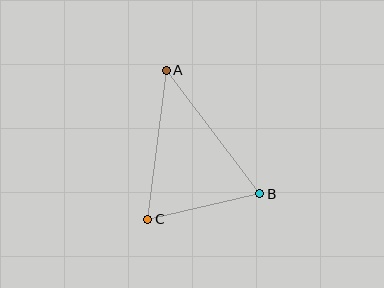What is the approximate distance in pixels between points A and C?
The distance between A and C is approximately 150 pixels.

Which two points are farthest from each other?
Points A and B are farthest from each other.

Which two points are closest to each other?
Points B and C are closest to each other.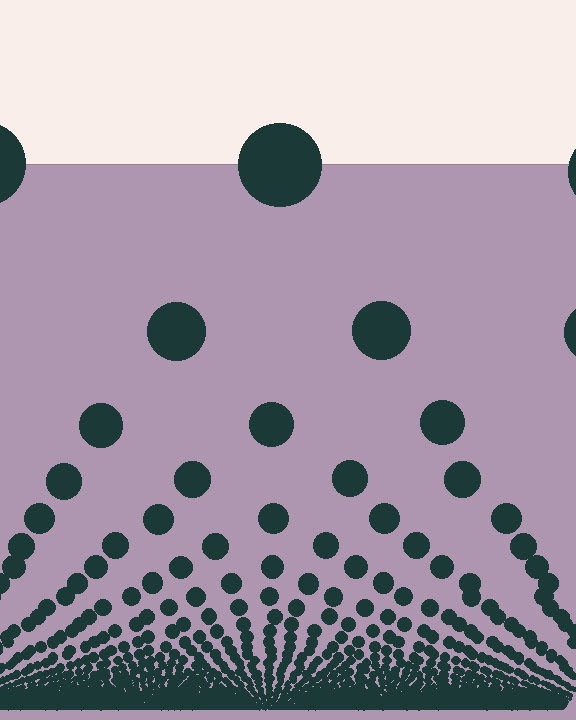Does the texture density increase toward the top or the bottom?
Density increases toward the bottom.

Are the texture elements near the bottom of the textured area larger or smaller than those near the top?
Smaller. The gradient is inverted — elements near the bottom are smaller and denser.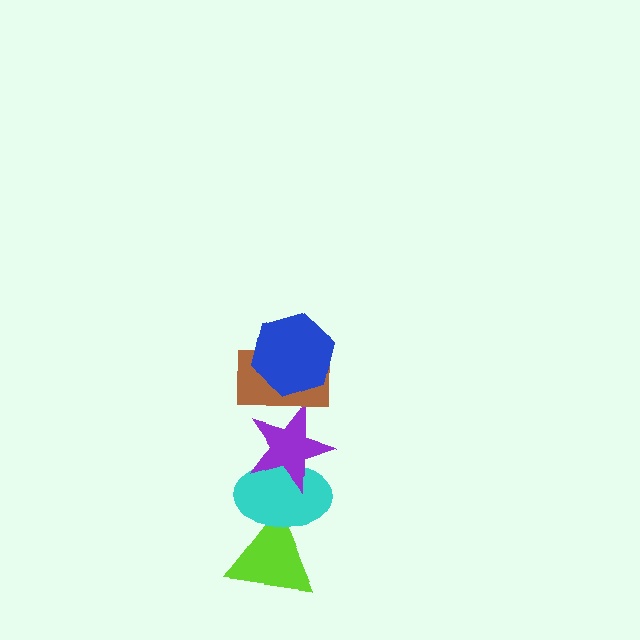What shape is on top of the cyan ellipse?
The purple star is on top of the cyan ellipse.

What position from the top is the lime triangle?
The lime triangle is 5th from the top.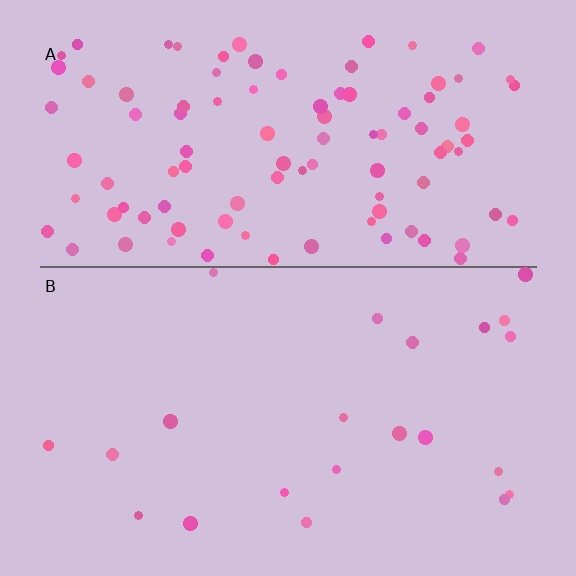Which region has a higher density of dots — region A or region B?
A (the top).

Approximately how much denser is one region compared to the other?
Approximately 4.5× — region A over region B.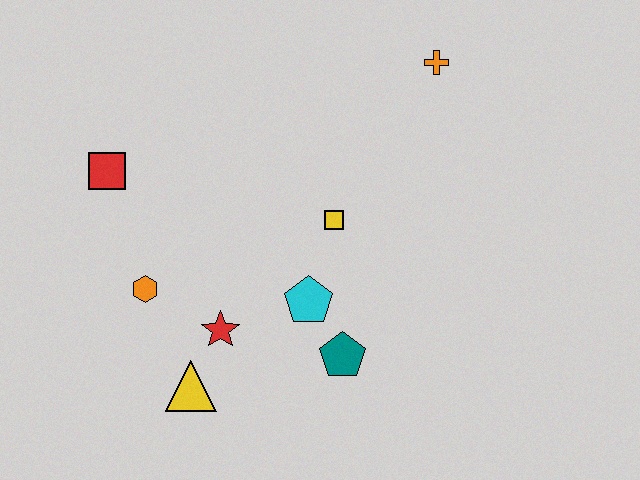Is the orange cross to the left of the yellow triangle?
No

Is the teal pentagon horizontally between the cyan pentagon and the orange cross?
Yes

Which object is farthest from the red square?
The orange cross is farthest from the red square.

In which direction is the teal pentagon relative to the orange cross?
The teal pentagon is below the orange cross.